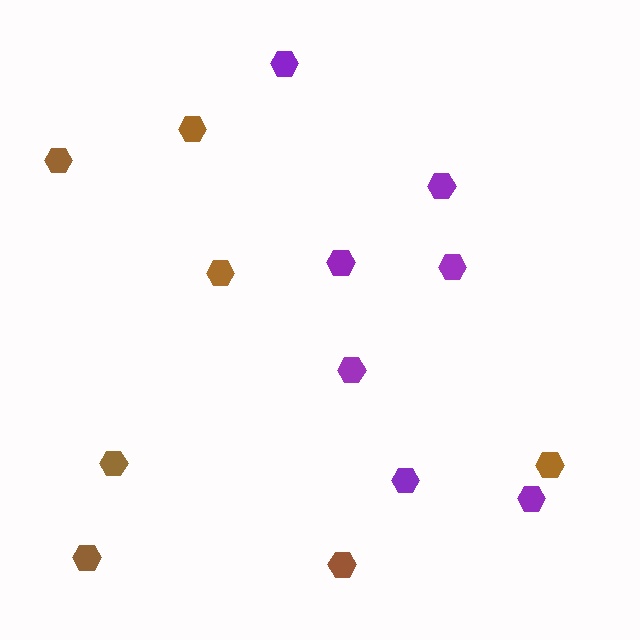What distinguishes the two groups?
There are 2 groups: one group of brown hexagons (7) and one group of purple hexagons (7).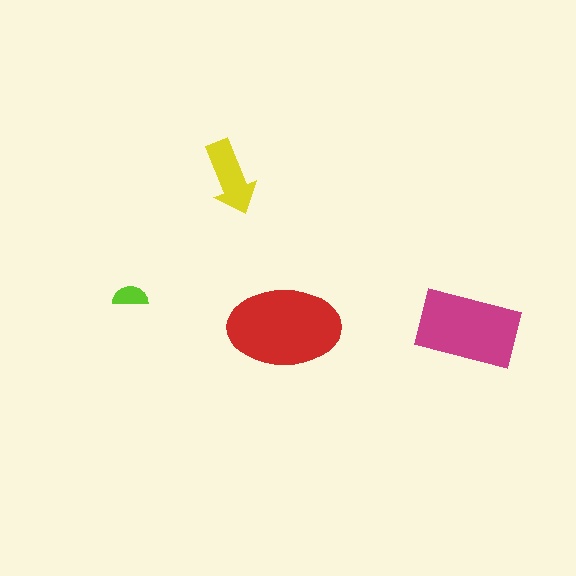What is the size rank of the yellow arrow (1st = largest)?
3rd.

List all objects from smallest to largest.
The lime semicircle, the yellow arrow, the magenta rectangle, the red ellipse.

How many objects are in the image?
There are 4 objects in the image.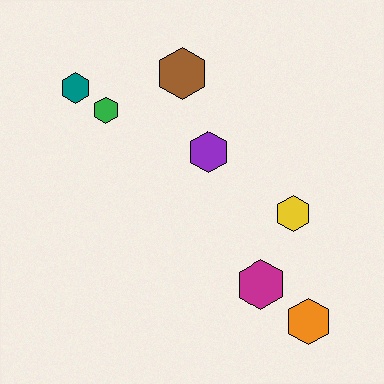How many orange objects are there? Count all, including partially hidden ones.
There is 1 orange object.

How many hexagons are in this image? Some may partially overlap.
There are 7 hexagons.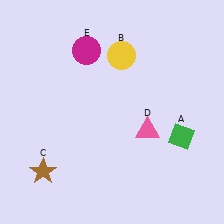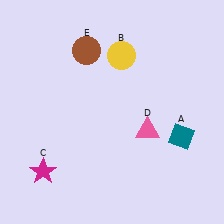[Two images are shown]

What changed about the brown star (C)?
In Image 1, C is brown. In Image 2, it changed to magenta.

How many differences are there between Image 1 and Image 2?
There are 3 differences between the two images.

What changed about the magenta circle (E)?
In Image 1, E is magenta. In Image 2, it changed to brown.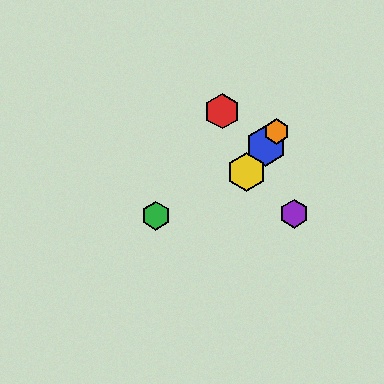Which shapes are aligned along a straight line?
The blue hexagon, the yellow hexagon, the orange hexagon are aligned along a straight line.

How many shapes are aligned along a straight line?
3 shapes (the blue hexagon, the yellow hexagon, the orange hexagon) are aligned along a straight line.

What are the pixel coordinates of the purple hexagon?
The purple hexagon is at (294, 214).